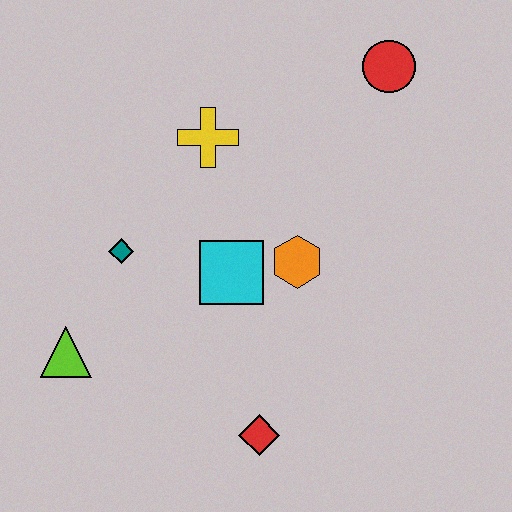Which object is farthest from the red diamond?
The red circle is farthest from the red diamond.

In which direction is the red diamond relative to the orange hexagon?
The red diamond is below the orange hexagon.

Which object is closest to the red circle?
The yellow cross is closest to the red circle.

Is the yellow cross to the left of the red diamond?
Yes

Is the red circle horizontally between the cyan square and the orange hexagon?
No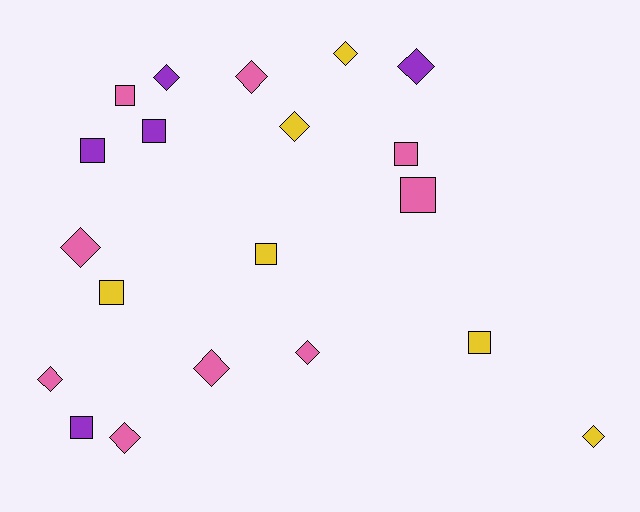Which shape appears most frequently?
Diamond, with 11 objects.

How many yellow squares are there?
There are 3 yellow squares.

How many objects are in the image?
There are 20 objects.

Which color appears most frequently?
Pink, with 9 objects.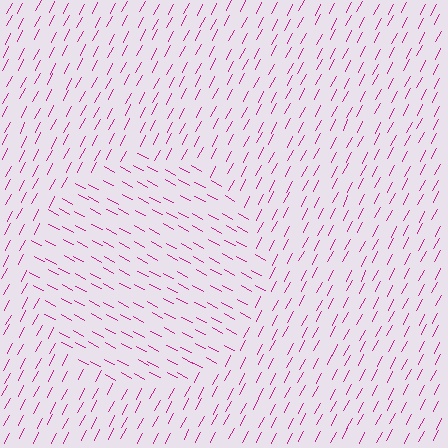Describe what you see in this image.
The image is filled with small magenta line segments. A circle region in the image has lines oriented differently from the surrounding lines, creating a visible texture boundary.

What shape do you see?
I see a circle.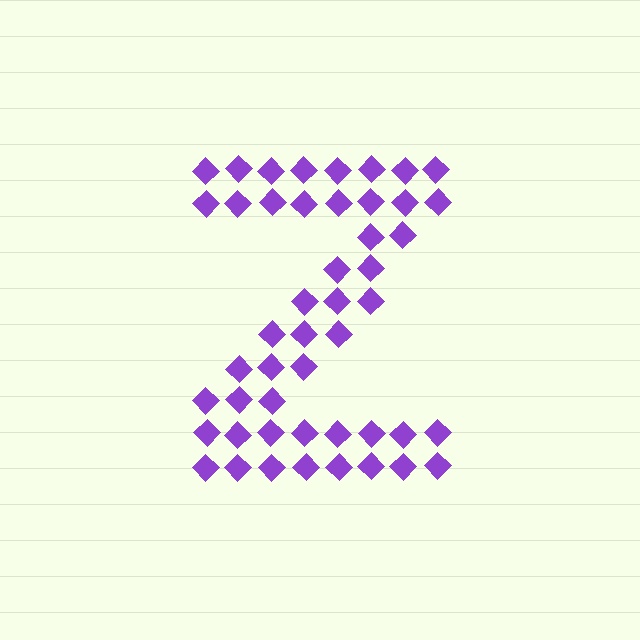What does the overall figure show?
The overall figure shows the letter Z.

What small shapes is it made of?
It is made of small diamonds.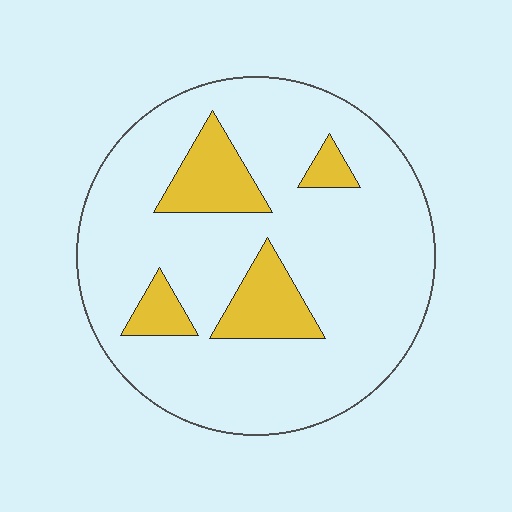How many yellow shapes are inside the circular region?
4.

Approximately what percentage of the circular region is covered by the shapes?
Approximately 15%.